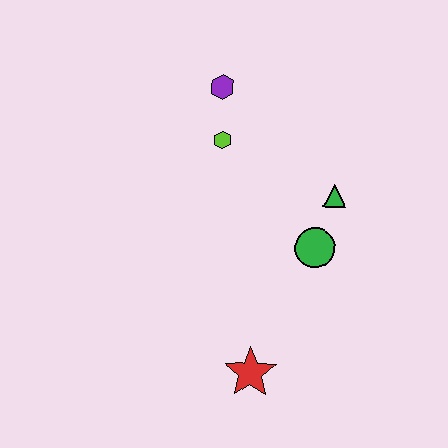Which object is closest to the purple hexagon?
The lime hexagon is closest to the purple hexagon.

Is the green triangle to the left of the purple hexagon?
No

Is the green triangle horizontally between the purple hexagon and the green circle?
No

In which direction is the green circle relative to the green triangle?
The green circle is below the green triangle.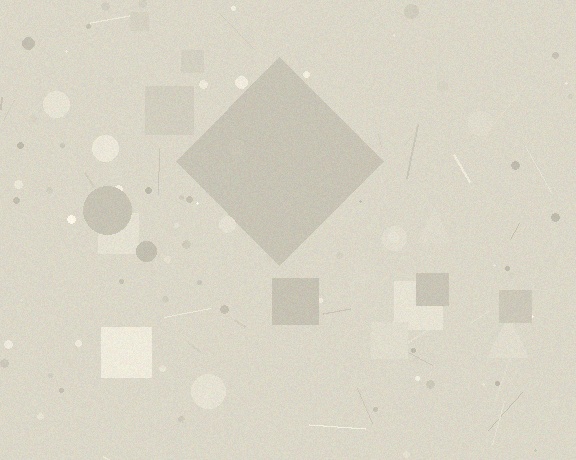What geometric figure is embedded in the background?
A diamond is embedded in the background.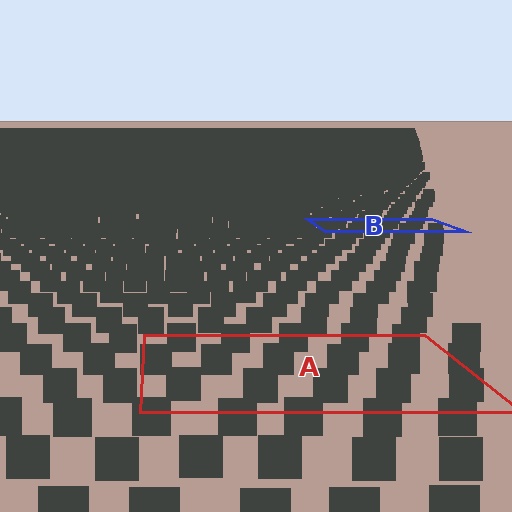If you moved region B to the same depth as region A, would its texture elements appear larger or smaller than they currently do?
They would appear larger. At a closer depth, the same texture elements are projected at a bigger on-screen size.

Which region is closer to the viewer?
Region A is closer. The texture elements there are larger and more spread out.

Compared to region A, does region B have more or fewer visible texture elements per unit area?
Region B has more texture elements per unit area — they are packed more densely because it is farther away.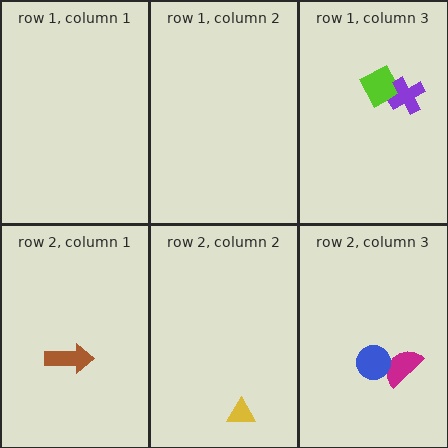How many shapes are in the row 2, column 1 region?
1.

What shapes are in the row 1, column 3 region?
The lime diamond, the purple cross.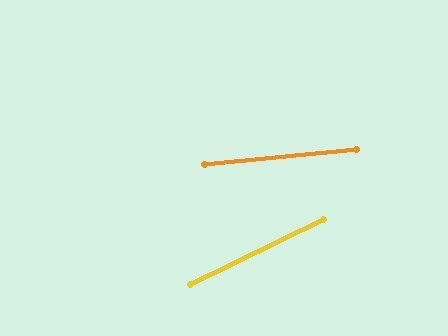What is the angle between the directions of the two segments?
Approximately 20 degrees.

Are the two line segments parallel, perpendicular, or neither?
Neither parallel nor perpendicular — they differ by about 20°.